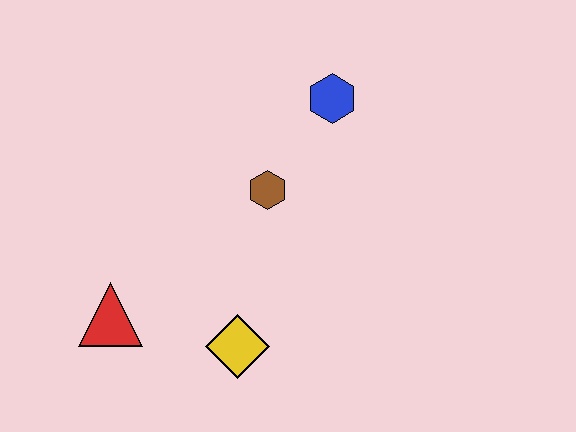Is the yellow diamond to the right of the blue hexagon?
No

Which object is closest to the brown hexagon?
The blue hexagon is closest to the brown hexagon.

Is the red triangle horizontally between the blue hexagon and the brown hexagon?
No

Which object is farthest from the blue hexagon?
The red triangle is farthest from the blue hexagon.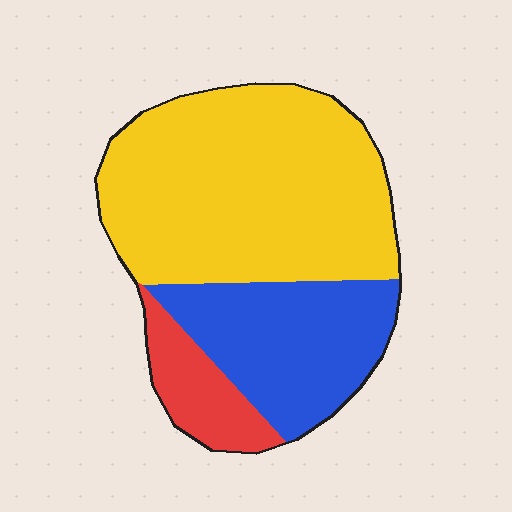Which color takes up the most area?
Yellow, at roughly 60%.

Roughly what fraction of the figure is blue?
Blue covers 29% of the figure.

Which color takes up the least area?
Red, at roughly 10%.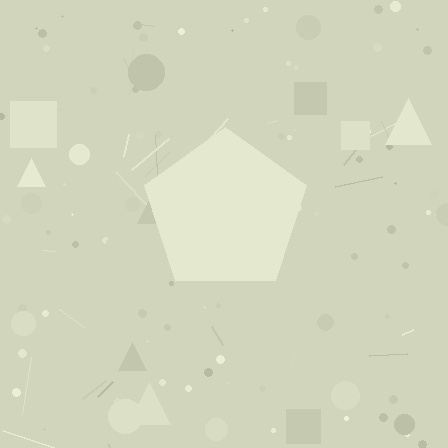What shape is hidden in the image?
A pentagon is hidden in the image.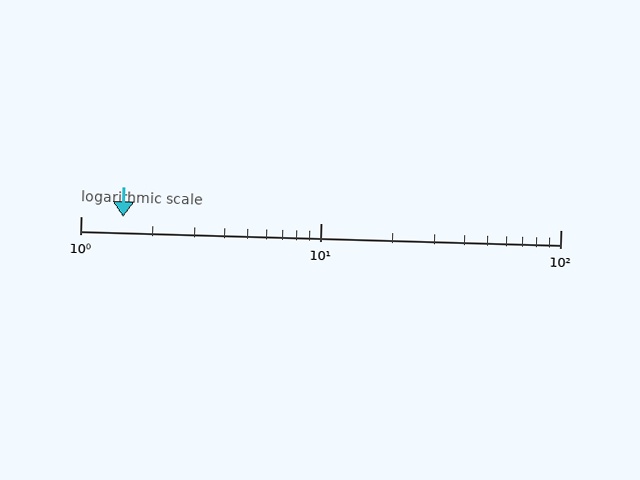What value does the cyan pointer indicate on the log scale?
The pointer indicates approximately 1.5.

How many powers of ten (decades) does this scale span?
The scale spans 2 decades, from 1 to 100.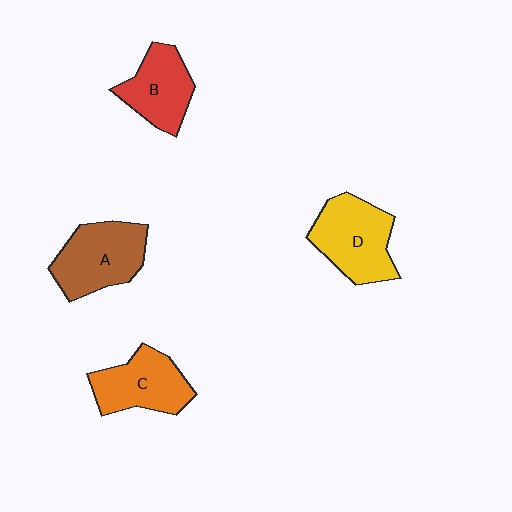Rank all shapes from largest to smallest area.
From largest to smallest: D (yellow), A (brown), C (orange), B (red).